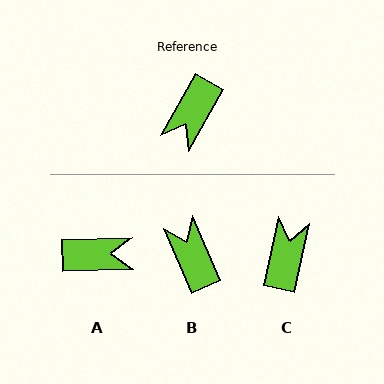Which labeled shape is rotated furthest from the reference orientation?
C, about 163 degrees away.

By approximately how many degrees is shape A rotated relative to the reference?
Approximately 122 degrees counter-clockwise.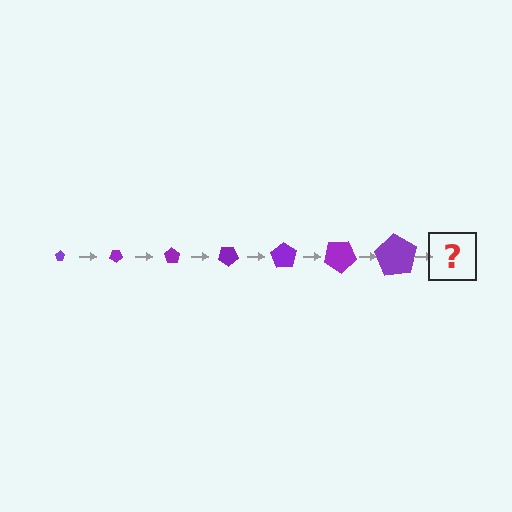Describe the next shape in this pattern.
It should be a pentagon, larger than the previous one and rotated 245 degrees from the start.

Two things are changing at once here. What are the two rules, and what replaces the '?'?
The two rules are that the pentagon grows larger each step and it rotates 35 degrees each step. The '?' should be a pentagon, larger than the previous one and rotated 245 degrees from the start.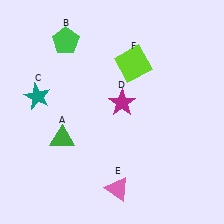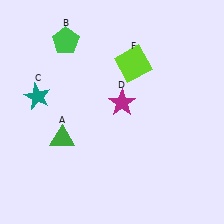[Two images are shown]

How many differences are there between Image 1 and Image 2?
There is 1 difference between the two images.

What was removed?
The pink triangle (E) was removed in Image 2.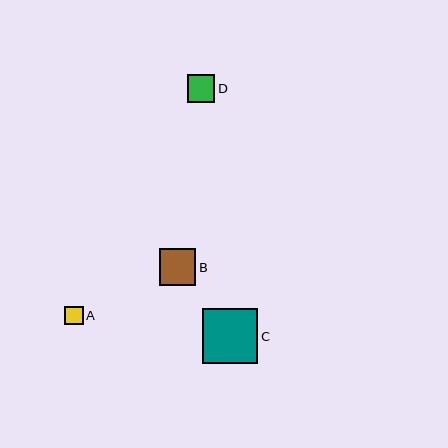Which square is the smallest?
Square A is the smallest with a size of approximately 18 pixels.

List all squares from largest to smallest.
From largest to smallest: C, B, D, A.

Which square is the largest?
Square C is the largest with a size of approximately 55 pixels.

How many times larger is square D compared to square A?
Square D is approximately 1.5 times the size of square A.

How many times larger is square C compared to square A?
Square C is approximately 3.0 times the size of square A.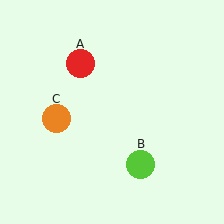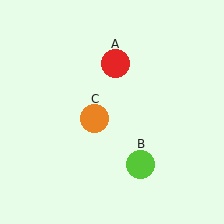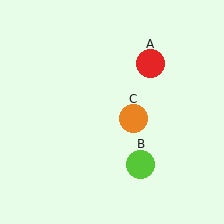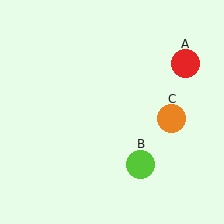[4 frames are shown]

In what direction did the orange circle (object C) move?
The orange circle (object C) moved right.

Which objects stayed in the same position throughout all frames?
Lime circle (object B) remained stationary.